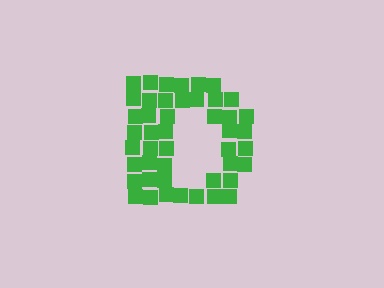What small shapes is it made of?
It is made of small squares.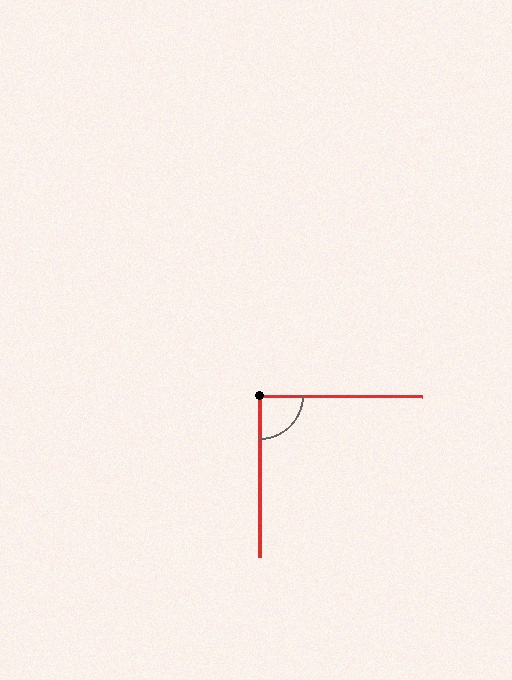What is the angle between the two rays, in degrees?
Approximately 89 degrees.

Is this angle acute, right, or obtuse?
It is approximately a right angle.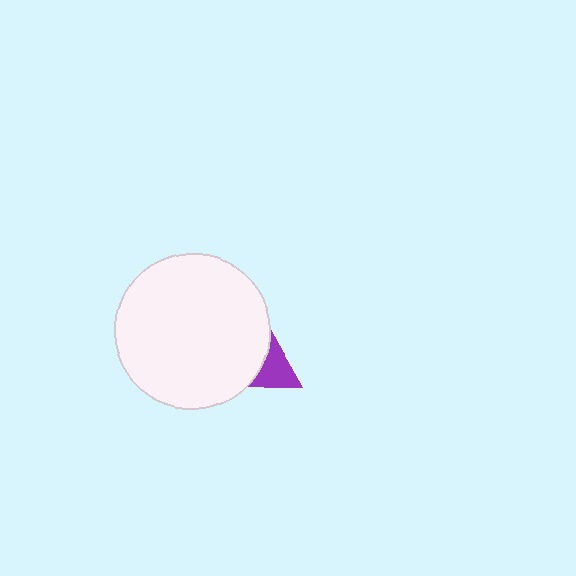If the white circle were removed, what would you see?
You would see the complete purple triangle.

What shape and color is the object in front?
The object in front is a white circle.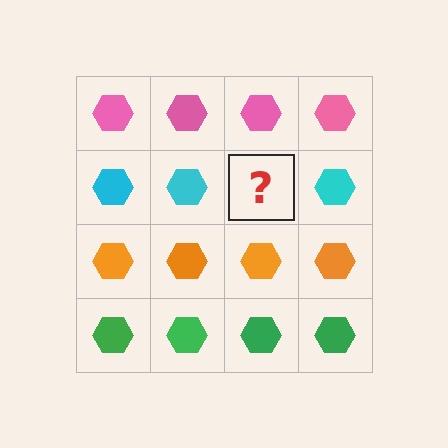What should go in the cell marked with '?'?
The missing cell should contain a cyan hexagon.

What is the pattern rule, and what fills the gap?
The rule is that each row has a consistent color. The gap should be filled with a cyan hexagon.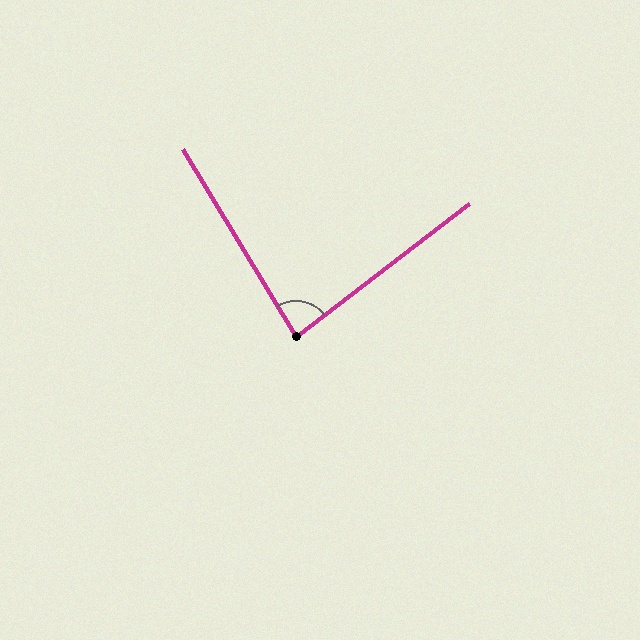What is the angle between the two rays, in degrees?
Approximately 84 degrees.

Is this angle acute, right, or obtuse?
It is acute.